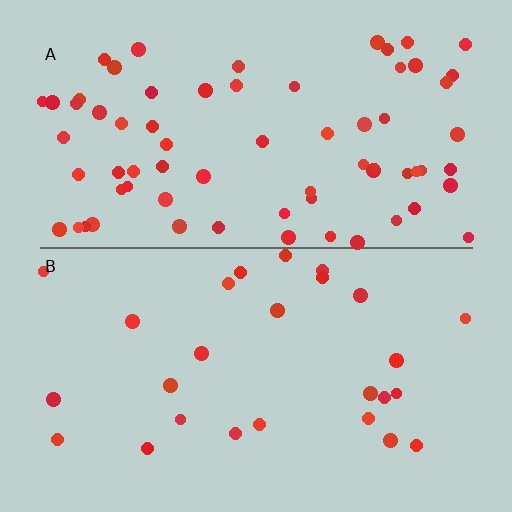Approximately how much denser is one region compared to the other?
Approximately 2.6× — region A over region B.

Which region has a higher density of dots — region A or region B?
A (the top).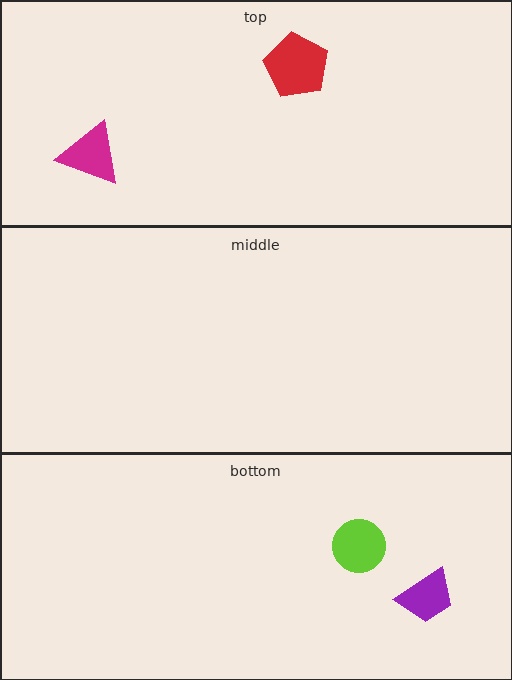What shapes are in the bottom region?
The lime circle, the purple trapezoid.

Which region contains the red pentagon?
The top region.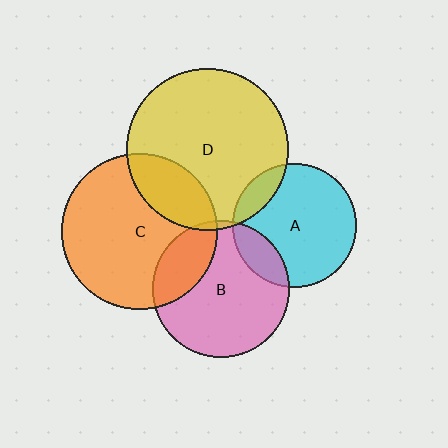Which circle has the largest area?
Circle D (yellow).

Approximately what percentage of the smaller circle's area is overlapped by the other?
Approximately 15%.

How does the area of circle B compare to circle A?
Approximately 1.2 times.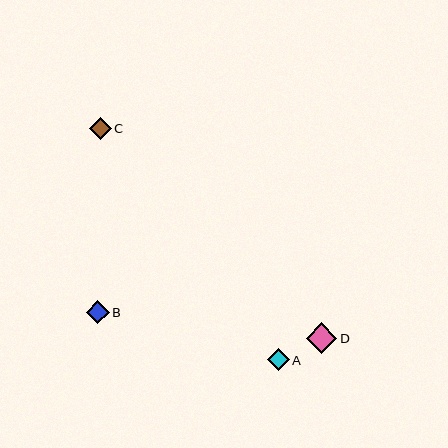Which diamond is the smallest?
Diamond C is the smallest with a size of approximately 22 pixels.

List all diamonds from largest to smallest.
From largest to smallest: D, B, A, C.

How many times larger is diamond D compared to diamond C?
Diamond D is approximately 1.4 times the size of diamond C.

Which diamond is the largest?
Diamond D is the largest with a size of approximately 31 pixels.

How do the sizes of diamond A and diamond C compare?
Diamond A and diamond C are approximately the same size.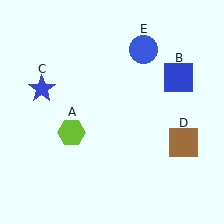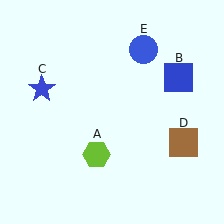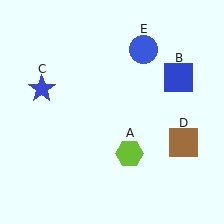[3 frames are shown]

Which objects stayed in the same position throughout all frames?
Blue square (object B) and blue star (object C) and brown square (object D) and blue circle (object E) remained stationary.